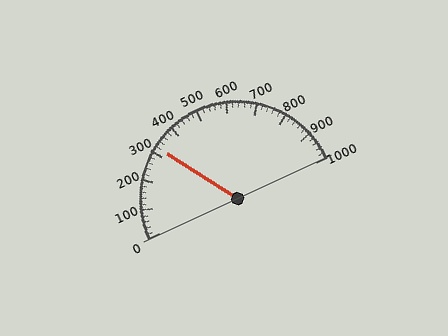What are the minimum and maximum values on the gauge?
The gauge ranges from 0 to 1000.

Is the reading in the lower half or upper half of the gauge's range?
The reading is in the lower half of the range (0 to 1000).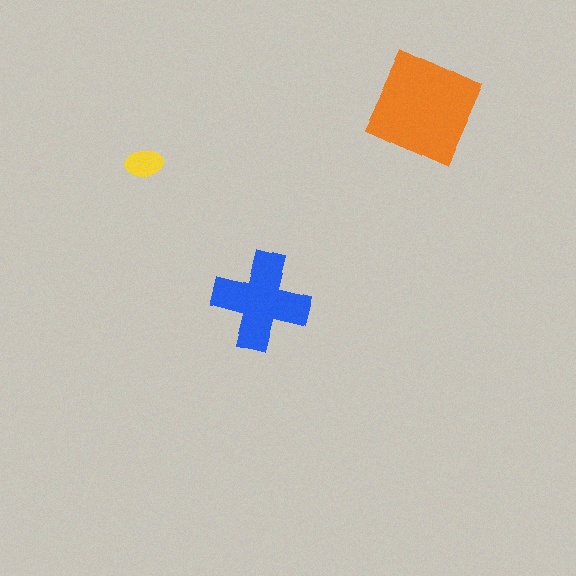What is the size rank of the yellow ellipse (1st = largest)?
3rd.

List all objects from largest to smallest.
The orange square, the blue cross, the yellow ellipse.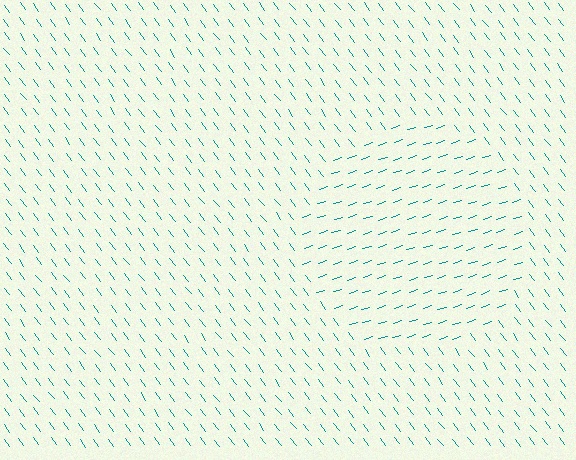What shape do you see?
I see a circle.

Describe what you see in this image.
The image is filled with small teal line segments. A circle region in the image has lines oriented differently from the surrounding lines, creating a visible texture boundary.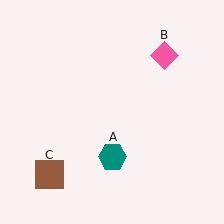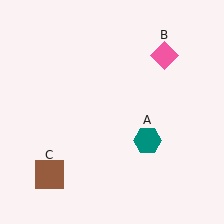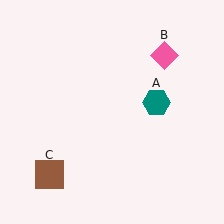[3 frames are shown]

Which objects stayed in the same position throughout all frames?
Pink diamond (object B) and brown square (object C) remained stationary.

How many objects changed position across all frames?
1 object changed position: teal hexagon (object A).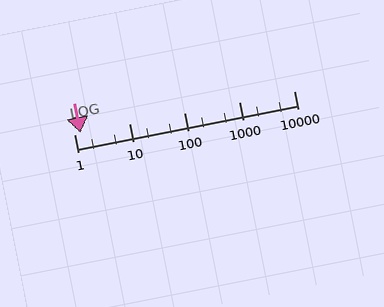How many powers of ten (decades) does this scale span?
The scale spans 4 decades, from 1 to 10000.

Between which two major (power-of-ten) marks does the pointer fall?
The pointer is between 1 and 10.